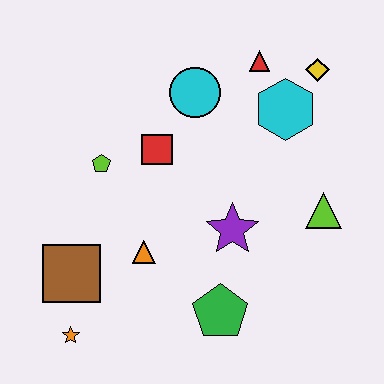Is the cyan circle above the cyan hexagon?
Yes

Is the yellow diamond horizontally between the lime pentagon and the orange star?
No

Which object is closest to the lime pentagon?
The red square is closest to the lime pentagon.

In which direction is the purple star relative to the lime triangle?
The purple star is to the left of the lime triangle.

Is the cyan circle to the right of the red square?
Yes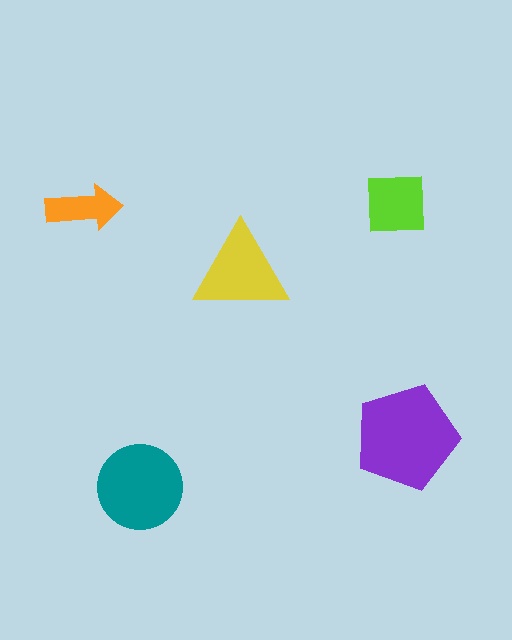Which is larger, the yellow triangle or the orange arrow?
The yellow triangle.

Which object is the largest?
The purple pentagon.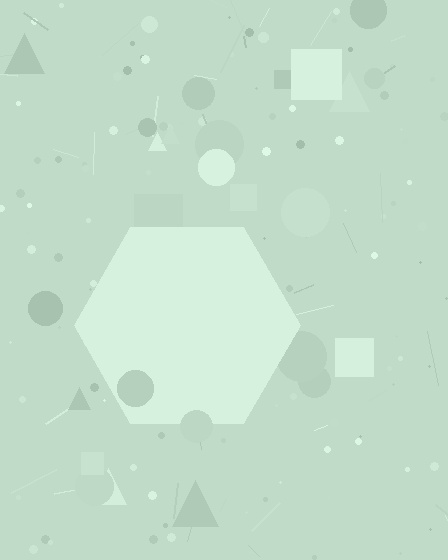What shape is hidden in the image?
A hexagon is hidden in the image.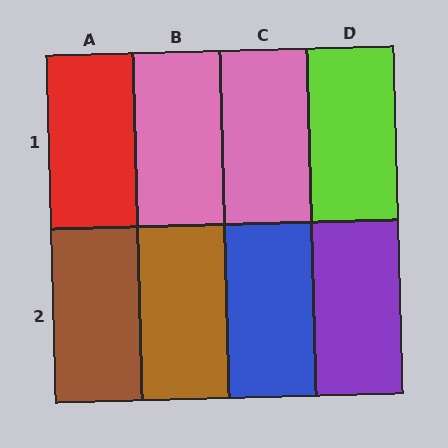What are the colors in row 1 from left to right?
Red, pink, pink, lime.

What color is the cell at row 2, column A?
Brown.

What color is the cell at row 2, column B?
Brown.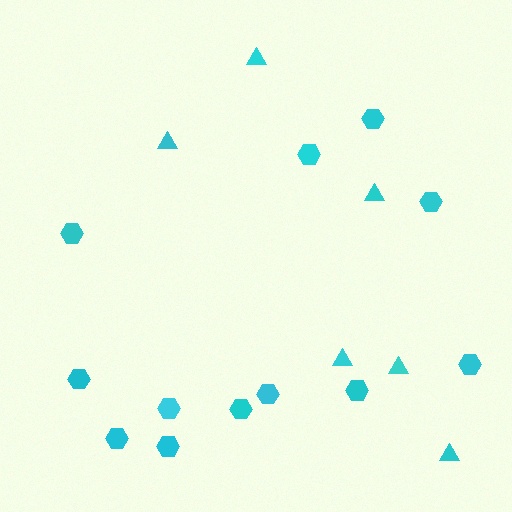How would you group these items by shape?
There are 2 groups: one group of triangles (6) and one group of hexagons (12).